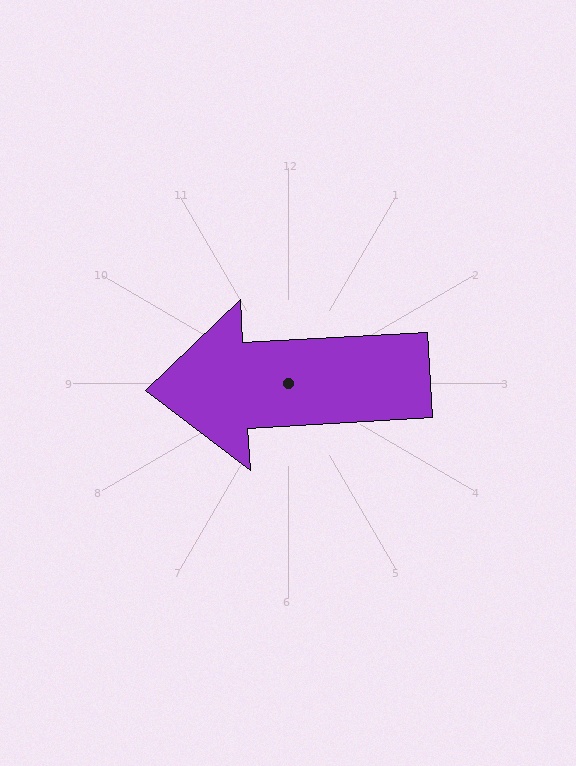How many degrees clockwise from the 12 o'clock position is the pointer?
Approximately 267 degrees.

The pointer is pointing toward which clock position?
Roughly 9 o'clock.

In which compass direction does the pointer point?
West.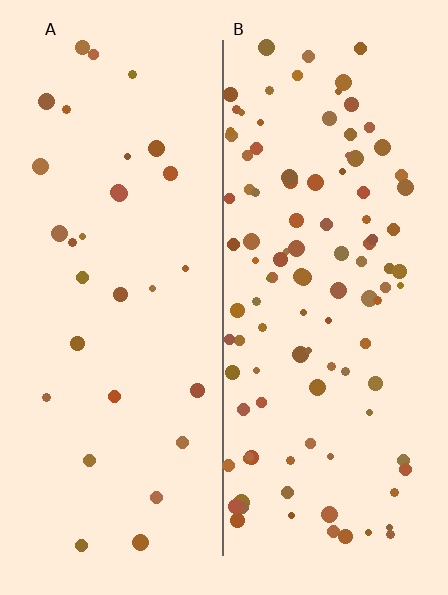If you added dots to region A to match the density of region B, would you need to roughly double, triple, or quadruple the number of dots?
Approximately quadruple.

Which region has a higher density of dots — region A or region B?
B (the right).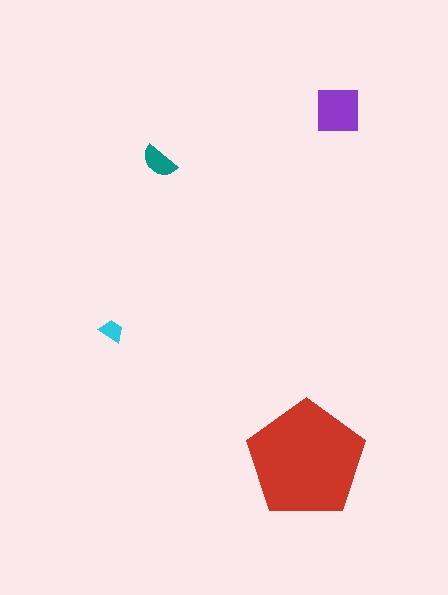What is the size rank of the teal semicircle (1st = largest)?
3rd.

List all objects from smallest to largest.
The cyan trapezoid, the teal semicircle, the purple square, the red pentagon.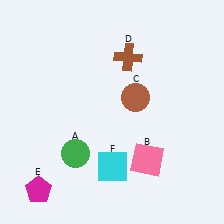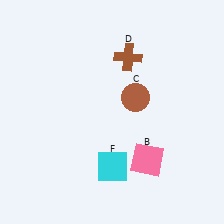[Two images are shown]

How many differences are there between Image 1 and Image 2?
There are 2 differences between the two images.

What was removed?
The green circle (A), the magenta pentagon (E) were removed in Image 2.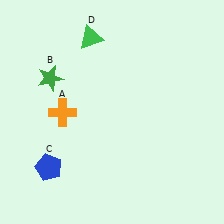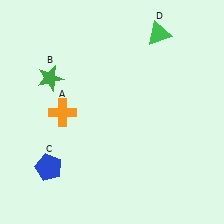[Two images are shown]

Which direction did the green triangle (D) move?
The green triangle (D) moved right.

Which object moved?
The green triangle (D) moved right.